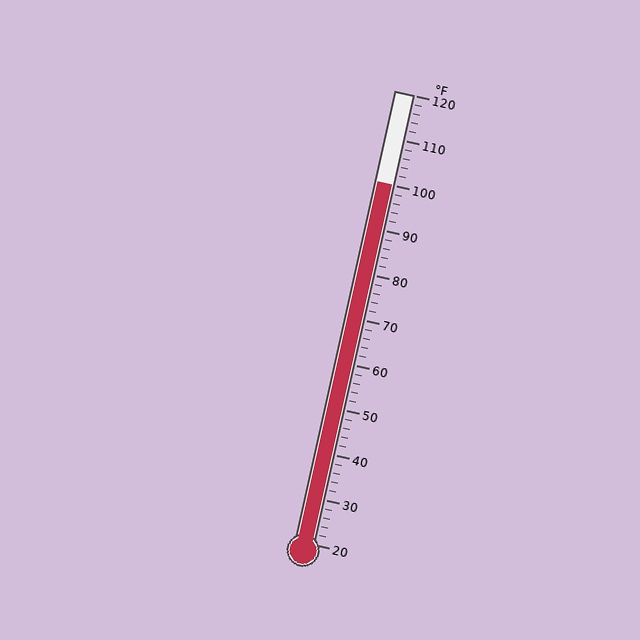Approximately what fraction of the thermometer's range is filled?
The thermometer is filled to approximately 80% of its range.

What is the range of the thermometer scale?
The thermometer scale ranges from 20°F to 120°F.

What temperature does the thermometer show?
The thermometer shows approximately 100°F.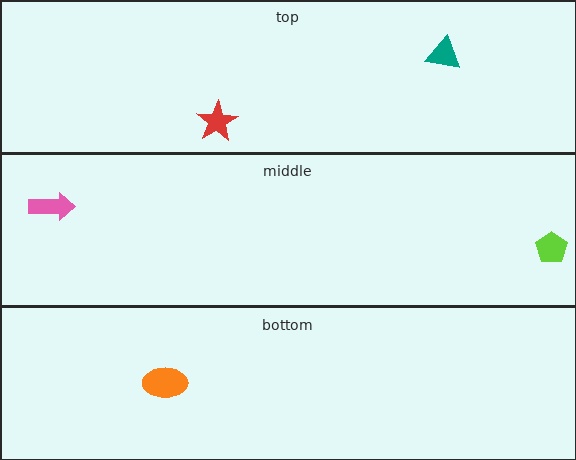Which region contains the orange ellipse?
The bottom region.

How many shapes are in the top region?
2.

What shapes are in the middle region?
The pink arrow, the lime pentagon.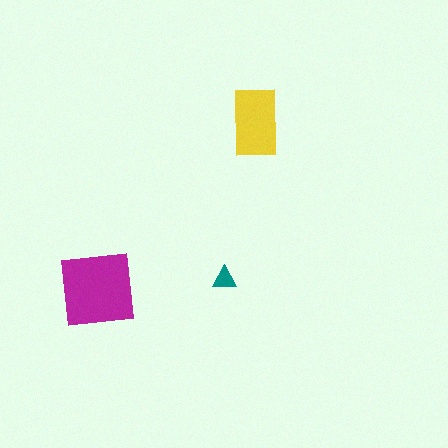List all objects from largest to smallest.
The magenta square, the yellow rectangle, the teal triangle.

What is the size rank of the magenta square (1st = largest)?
1st.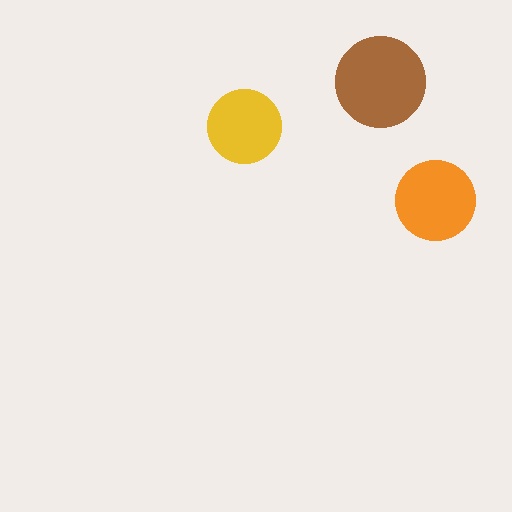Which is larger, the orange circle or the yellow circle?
The orange one.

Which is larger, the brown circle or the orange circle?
The brown one.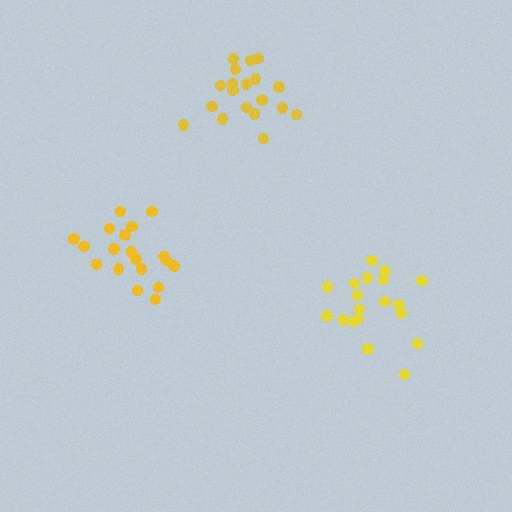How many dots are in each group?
Group 1: 19 dots, Group 2: 19 dots, Group 3: 19 dots (57 total).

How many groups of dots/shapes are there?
There are 3 groups.